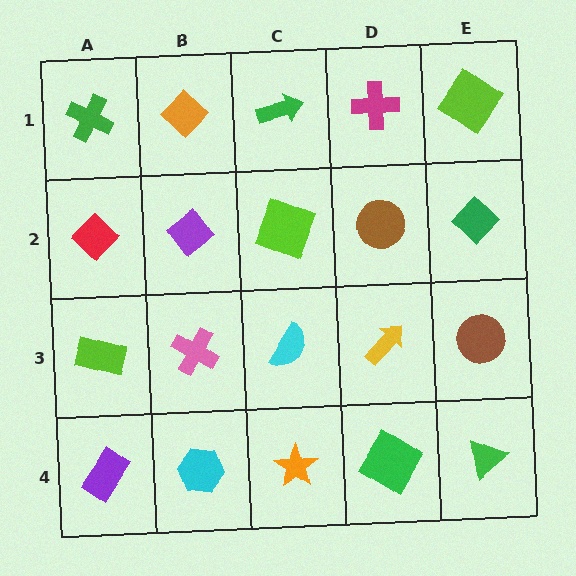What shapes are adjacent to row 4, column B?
A pink cross (row 3, column B), a purple rectangle (row 4, column A), an orange star (row 4, column C).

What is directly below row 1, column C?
A lime square.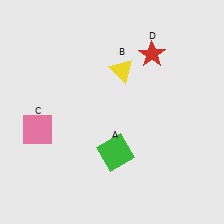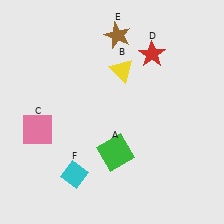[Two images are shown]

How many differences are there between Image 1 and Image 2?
There are 2 differences between the two images.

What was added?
A brown star (E), a cyan diamond (F) were added in Image 2.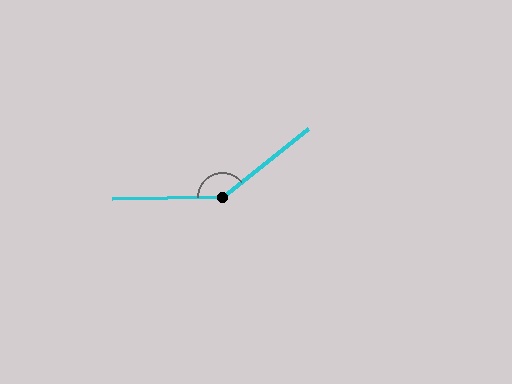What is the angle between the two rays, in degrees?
Approximately 142 degrees.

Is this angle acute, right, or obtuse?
It is obtuse.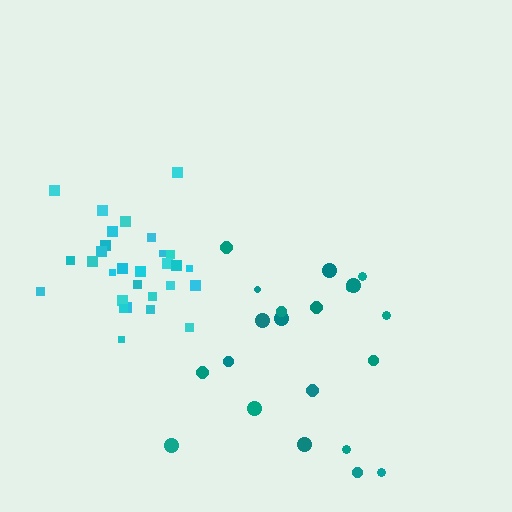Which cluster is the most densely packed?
Cyan.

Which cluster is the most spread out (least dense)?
Teal.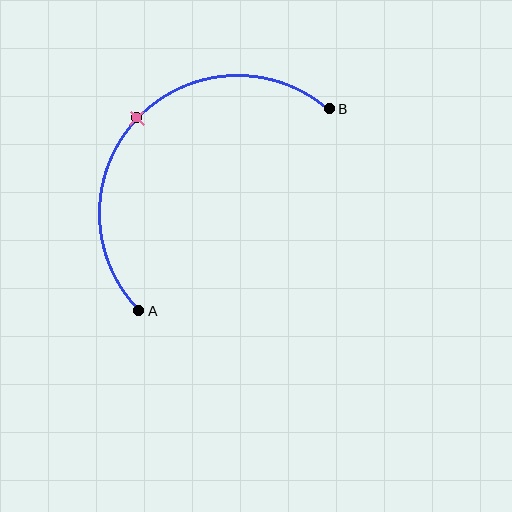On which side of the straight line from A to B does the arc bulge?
The arc bulges above and to the left of the straight line connecting A and B.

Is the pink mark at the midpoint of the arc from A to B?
Yes. The pink mark lies on the arc at equal arc-length from both A and B — it is the arc midpoint.